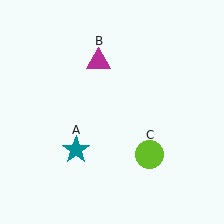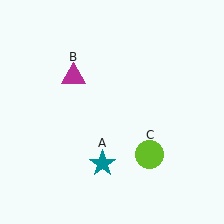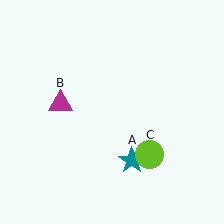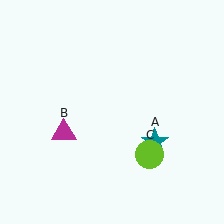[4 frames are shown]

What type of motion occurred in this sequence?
The teal star (object A), magenta triangle (object B) rotated counterclockwise around the center of the scene.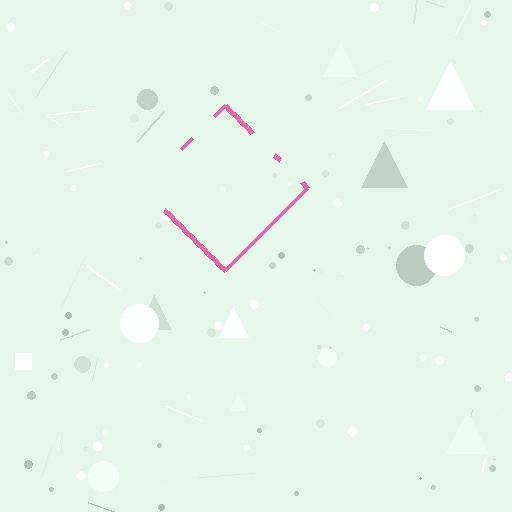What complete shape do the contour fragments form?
The contour fragments form a diamond.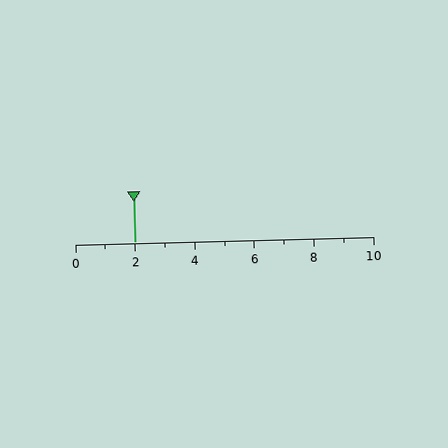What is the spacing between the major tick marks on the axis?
The major ticks are spaced 2 apart.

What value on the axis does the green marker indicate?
The marker indicates approximately 2.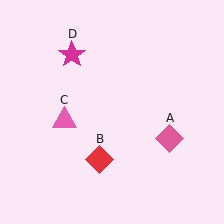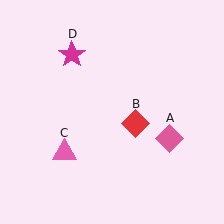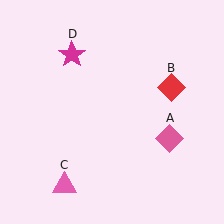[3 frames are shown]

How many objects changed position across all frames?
2 objects changed position: red diamond (object B), pink triangle (object C).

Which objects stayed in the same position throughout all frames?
Pink diamond (object A) and magenta star (object D) remained stationary.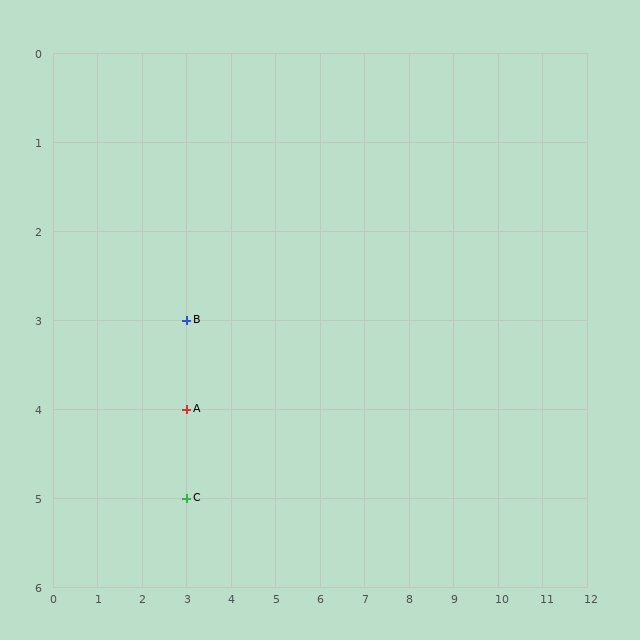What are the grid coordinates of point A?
Point A is at grid coordinates (3, 4).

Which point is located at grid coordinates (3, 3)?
Point B is at (3, 3).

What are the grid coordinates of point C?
Point C is at grid coordinates (3, 5).